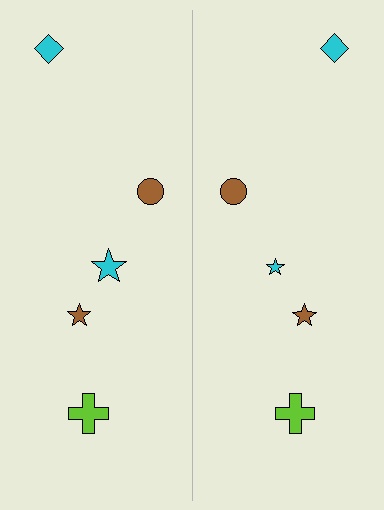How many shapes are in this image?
There are 10 shapes in this image.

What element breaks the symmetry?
The cyan star on the right side has a different size than its mirror counterpart.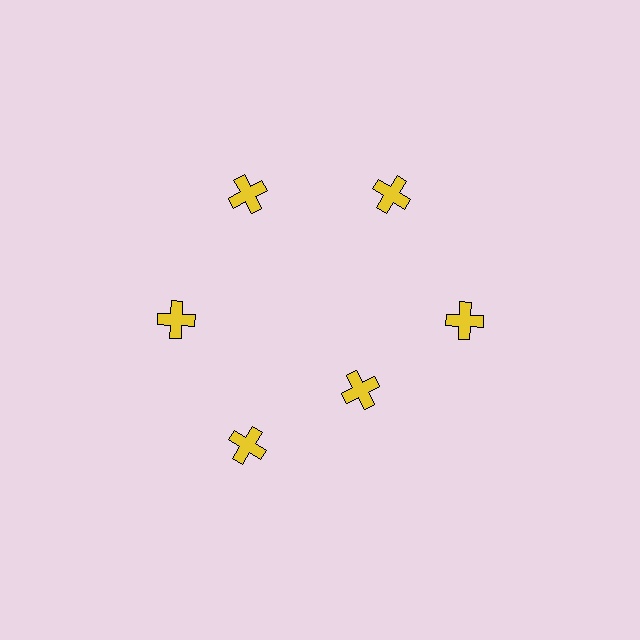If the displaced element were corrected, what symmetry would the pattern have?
It would have 6-fold rotational symmetry — the pattern would map onto itself every 60 degrees.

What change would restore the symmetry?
The symmetry would be restored by moving it outward, back onto the ring so that all 6 crosses sit at equal angles and equal distance from the center.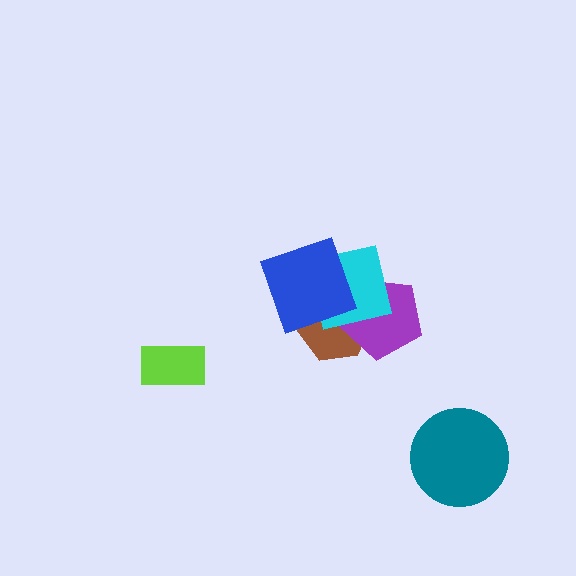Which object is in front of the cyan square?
The blue square is in front of the cyan square.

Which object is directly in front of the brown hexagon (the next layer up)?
The purple pentagon is directly in front of the brown hexagon.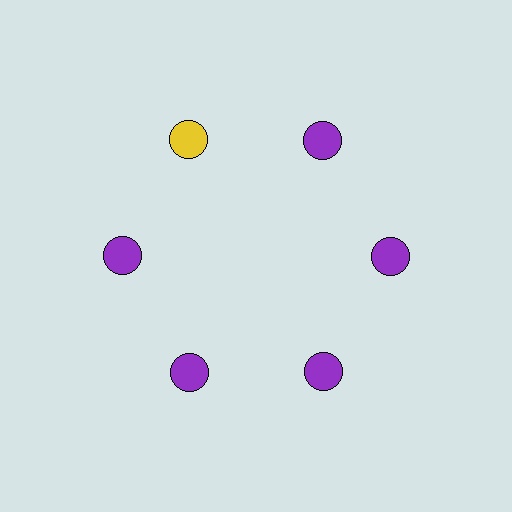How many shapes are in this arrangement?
There are 6 shapes arranged in a ring pattern.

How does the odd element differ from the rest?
It has a different color: yellow instead of purple.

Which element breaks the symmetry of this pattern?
The yellow circle at roughly the 11 o'clock position breaks the symmetry. All other shapes are purple circles.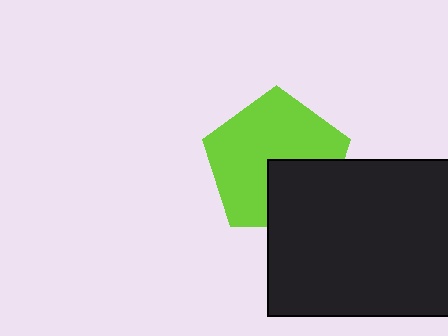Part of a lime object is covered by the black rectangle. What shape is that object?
It is a pentagon.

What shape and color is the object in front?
The object in front is a black rectangle.